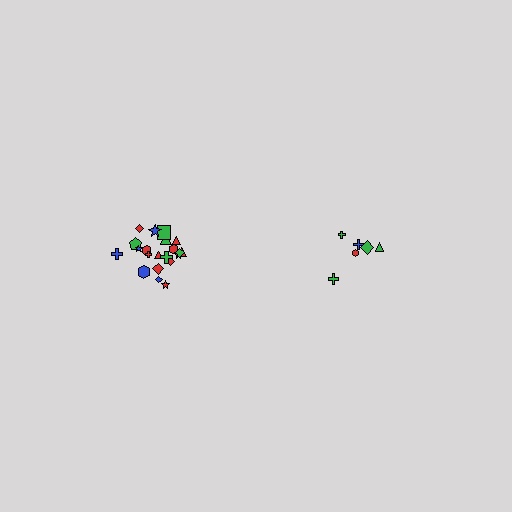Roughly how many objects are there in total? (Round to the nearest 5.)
Roughly 30 objects in total.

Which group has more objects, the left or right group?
The left group.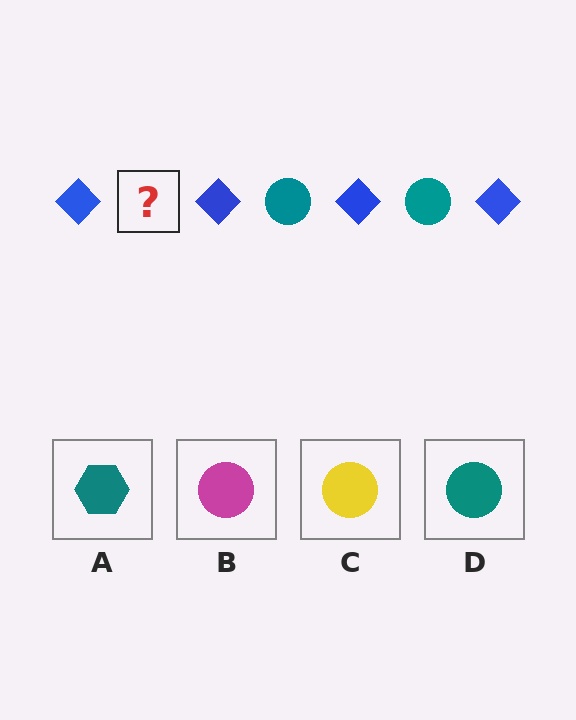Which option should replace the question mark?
Option D.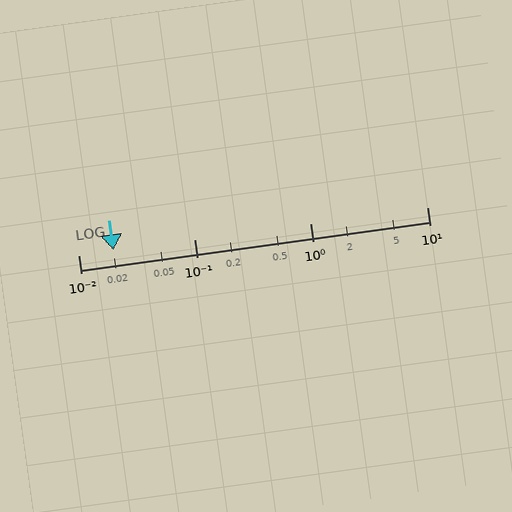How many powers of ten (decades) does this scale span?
The scale spans 3 decades, from 0.01 to 10.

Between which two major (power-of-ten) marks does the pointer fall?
The pointer is between 0.01 and 0.1.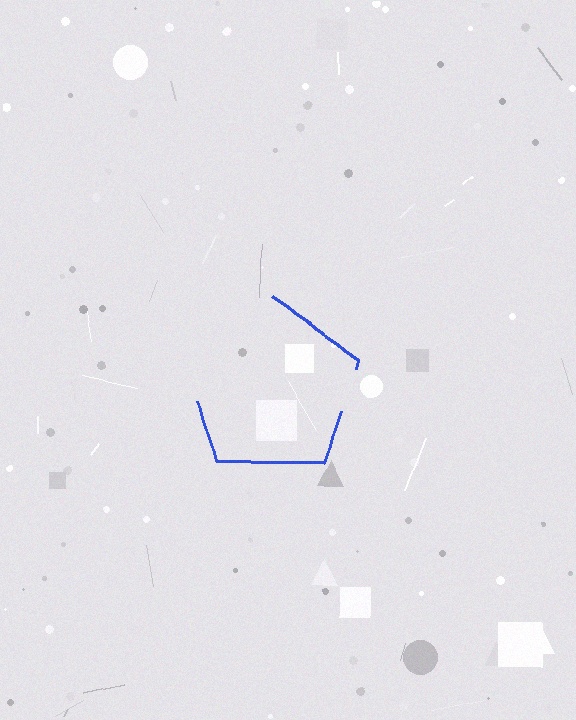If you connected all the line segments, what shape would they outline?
They would outline a pentagon.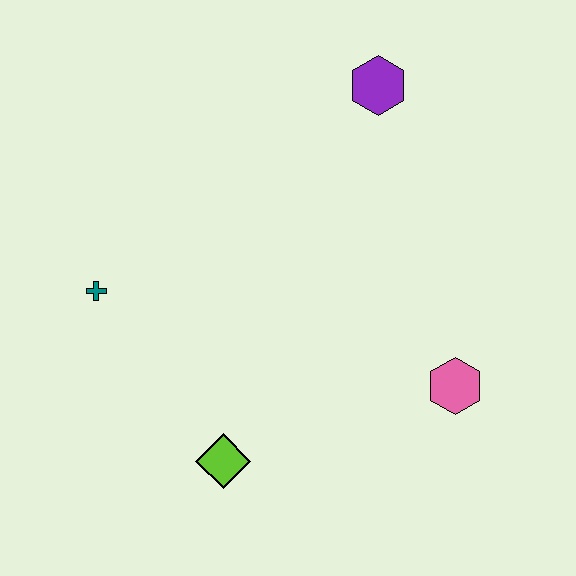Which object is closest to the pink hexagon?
The lime diamond is closest to the pink hexagon.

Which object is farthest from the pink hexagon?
The teal cross is farthest from the pink hexagon.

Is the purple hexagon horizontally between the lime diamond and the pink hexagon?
Yes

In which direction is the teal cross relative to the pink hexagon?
The teal cross is to the left of the pink hexagon.